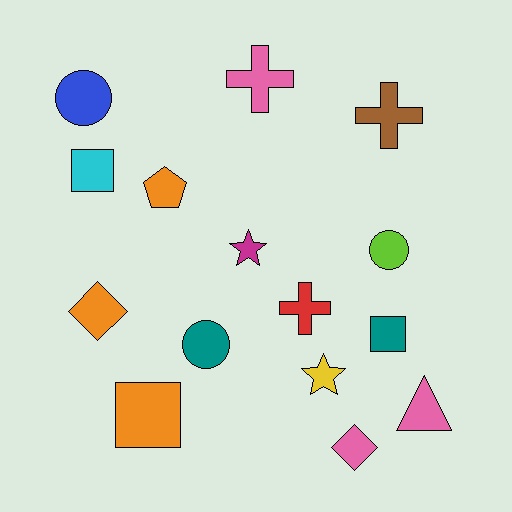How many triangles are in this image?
There is 1 triangle.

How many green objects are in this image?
There are no green objects.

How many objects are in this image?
There are 15 objects.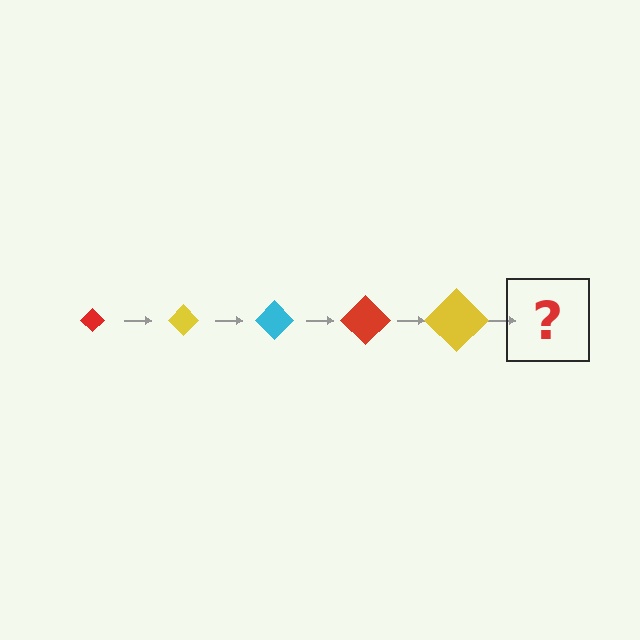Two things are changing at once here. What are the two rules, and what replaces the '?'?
The two rules are that the diamond grows larger each step and the color cycles through red, yellow, and cyan. The '?' should be a cyan diamond, larger than the previous one.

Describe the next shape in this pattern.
It should be a cyan diamond, larger than the previous one.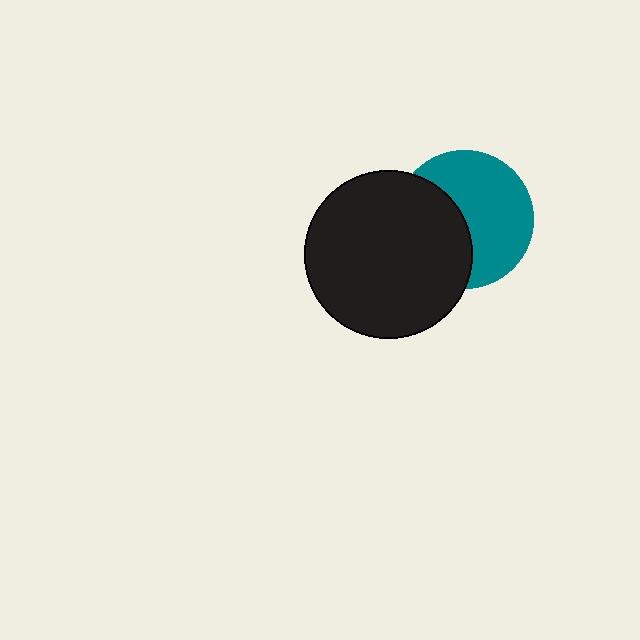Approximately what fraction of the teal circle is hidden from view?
Roughly 42% of the teal circle is hidden behind the black circle.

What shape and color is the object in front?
The object in front is a black circle.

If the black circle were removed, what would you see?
You would see the complete teal circle.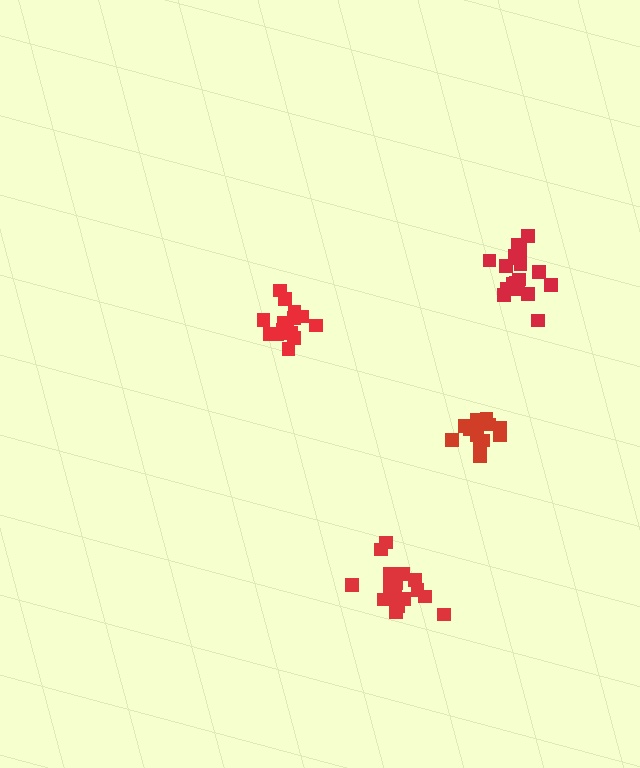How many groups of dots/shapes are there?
There are 4 groups.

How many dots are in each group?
Group 1: 18 dots, Group 2: 19 dots, Group 3: 13 dots, Group 4: 16 dots (66 total).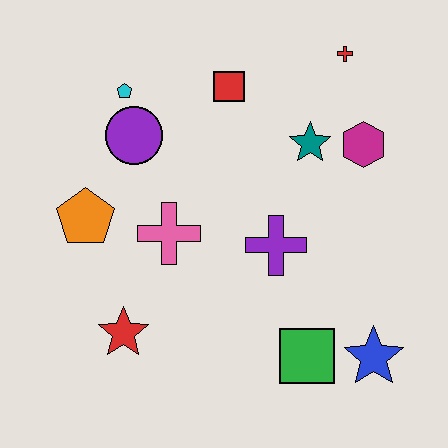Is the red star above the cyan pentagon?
No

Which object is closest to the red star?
The pink cross is closest to the red star.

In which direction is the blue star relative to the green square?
The blue star is to the right of the green square.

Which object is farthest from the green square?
The cyan pentagon is farthest from the green square.